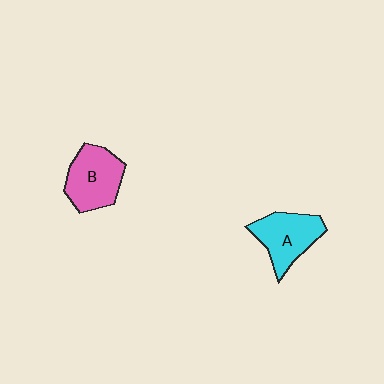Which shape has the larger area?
Shape B (pink).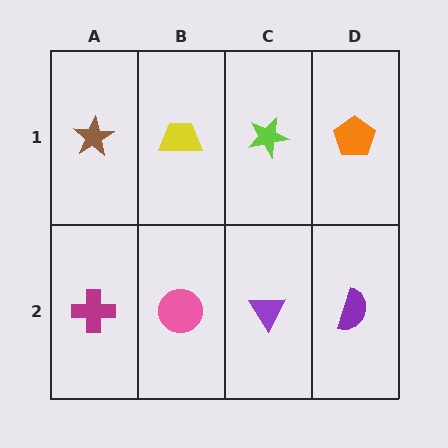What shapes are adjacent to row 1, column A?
A magenta cross (row 2, column A), a yellow trapezoid (row 1, column B).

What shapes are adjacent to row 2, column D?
An orange pentagon (row 1, column D), a purple triangle (row 2, column C).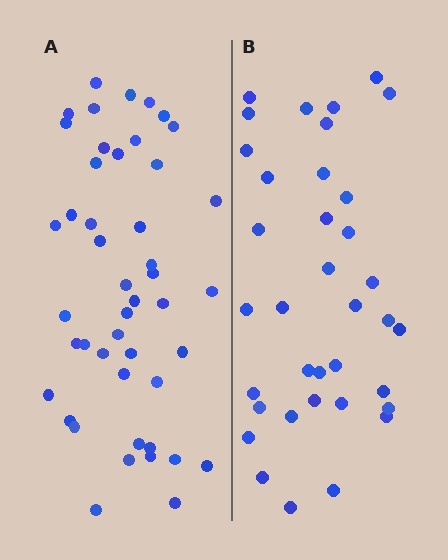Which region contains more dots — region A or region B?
Region A (the left region) has more dots.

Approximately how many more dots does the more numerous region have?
Region A has roughly 10 or so more dots than region B.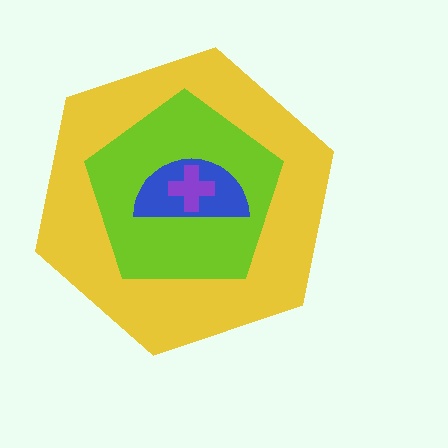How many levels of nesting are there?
4.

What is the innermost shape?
The purple cross.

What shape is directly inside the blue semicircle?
The purple cross.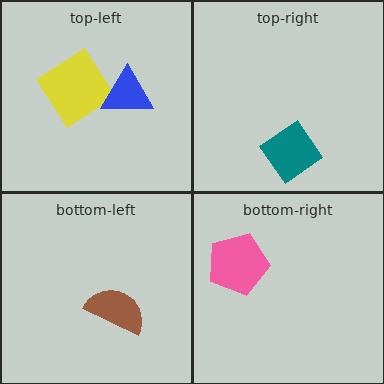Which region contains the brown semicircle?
The bottom-left region.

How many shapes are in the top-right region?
1.